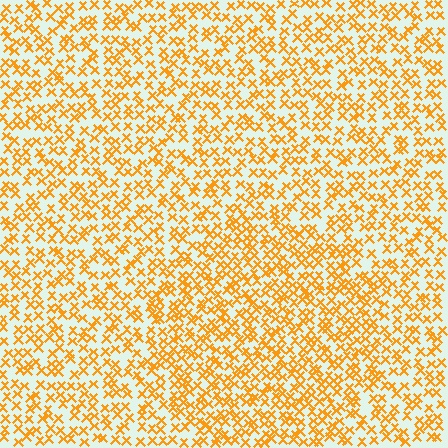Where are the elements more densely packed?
The elements are more densely packed inside the circle boundary.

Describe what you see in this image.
The image contains small orange elements arranged at two different densities. A circle-shaped region is visible where the elements are more densely packed than the surrounding area.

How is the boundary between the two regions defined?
The boundary is defined by a change in element density (approximately 1.4x ratio). All elements are the same color, size, and shape.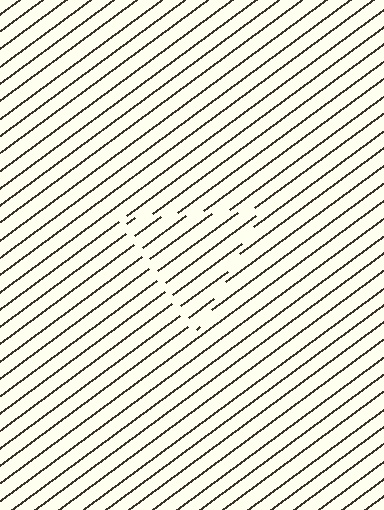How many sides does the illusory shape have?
3 sides — the line-ends trace a triangle.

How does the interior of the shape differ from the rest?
The interior of the shape contains the same grating, shifted by half a period — the contour is defined by the phase discontinuity where line-ends from the inner and outer gratings abut.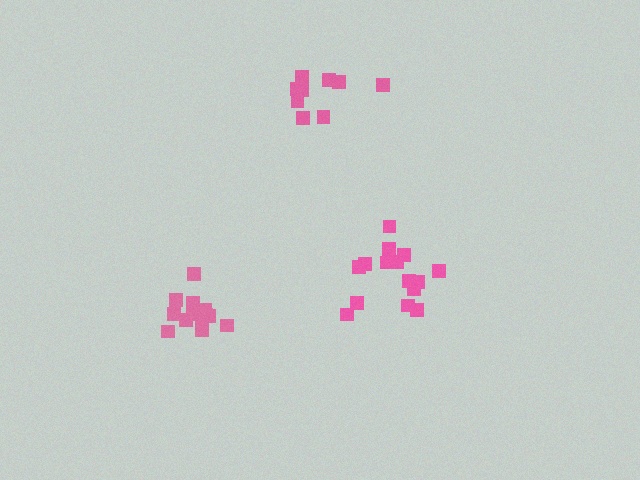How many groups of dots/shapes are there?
There are 3 groups.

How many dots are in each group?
Group 1: 14 dots, Group 2: 9 dots, Group 3: 15 dots (38 total).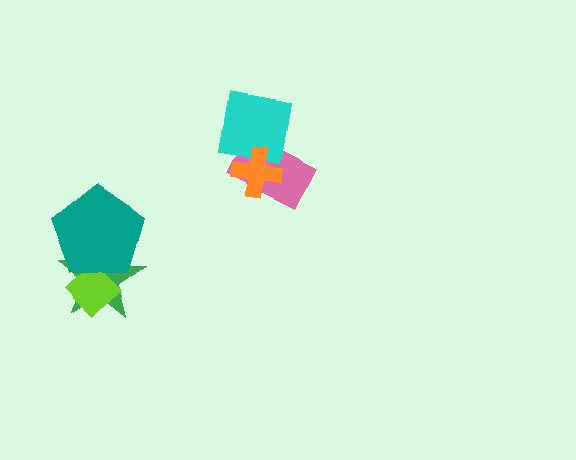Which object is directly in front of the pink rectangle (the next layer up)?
The cyan square is directly in front of the pink rectangle.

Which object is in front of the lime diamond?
The teal pentagon is in front of the lime diamond.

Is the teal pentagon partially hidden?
No, no other shape covers it.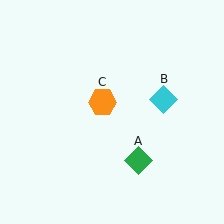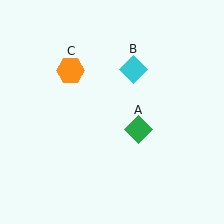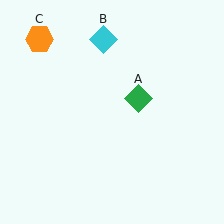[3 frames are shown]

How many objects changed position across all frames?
3 objects changed position: green diamond (object A), cyan diamond (object B), orange hexagon (object C).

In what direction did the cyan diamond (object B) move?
The cyan diamond (object B) moved up and to the left.